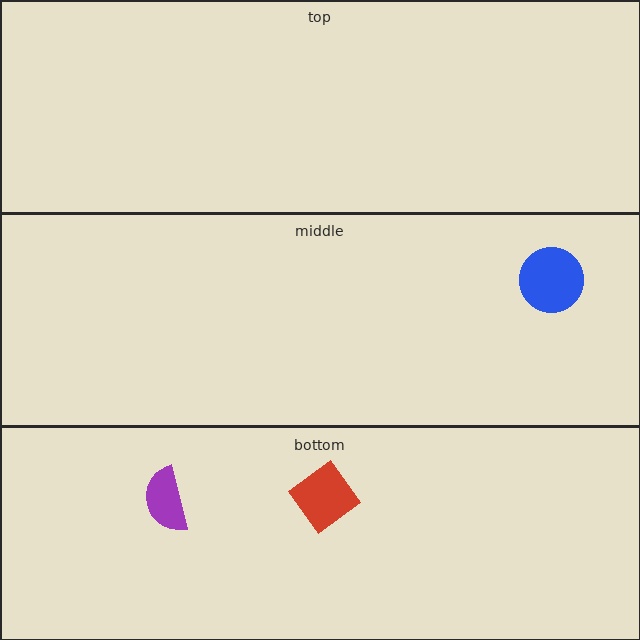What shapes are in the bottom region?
The purple semicircle, the red diamond.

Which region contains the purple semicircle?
The bottom region.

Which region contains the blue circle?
The middle region.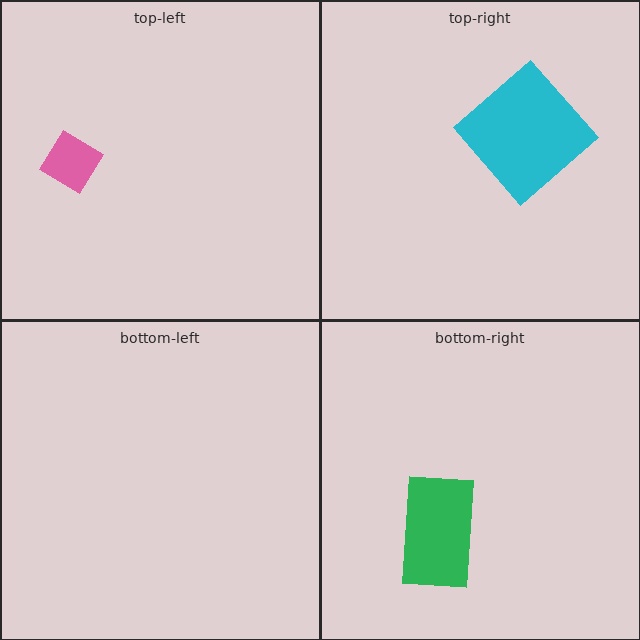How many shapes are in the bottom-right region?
1.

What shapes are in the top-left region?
The pink diamond.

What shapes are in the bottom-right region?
The green rectangle.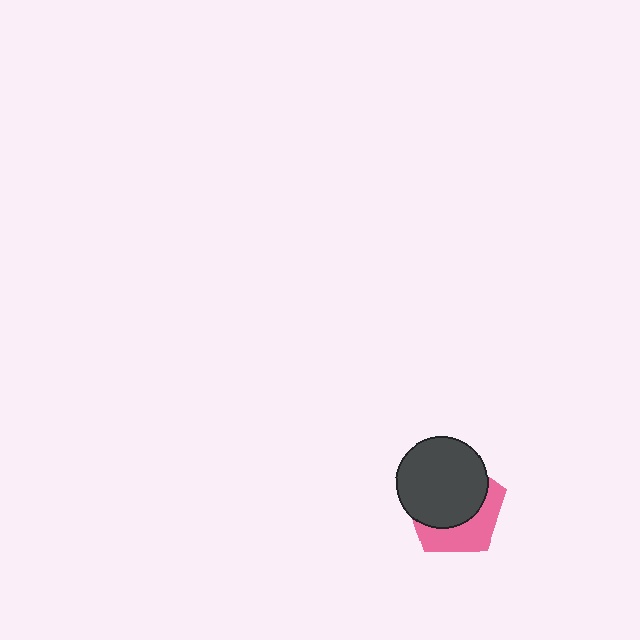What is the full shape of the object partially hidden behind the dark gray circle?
The partially hidden object is a pink pentagon.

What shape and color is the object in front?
The object in front is a dark gray circle.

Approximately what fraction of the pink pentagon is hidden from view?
Roughly 61% of the pink pentagon is hidden behind the dark gray circle.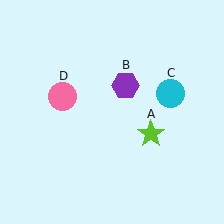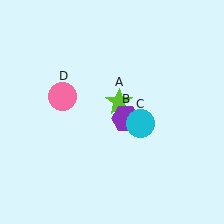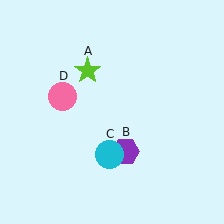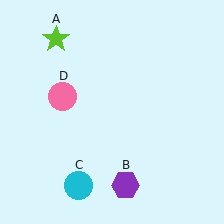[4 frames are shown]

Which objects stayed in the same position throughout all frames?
Pink circle (object D) remained stationary.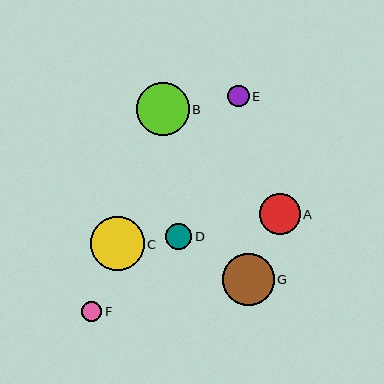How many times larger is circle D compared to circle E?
Circle D is approximately 1.2 times the size of circle E.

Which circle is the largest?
Circle C is the largest with a size of approximately 54 pixels.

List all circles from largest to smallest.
From largest to smallest: C, B, G, A, D, E, F.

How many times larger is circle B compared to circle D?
Circle B is approximately 2.0 times the size of circle D.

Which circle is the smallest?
Circle F is the smallest with a size of approximately 21 pixels.